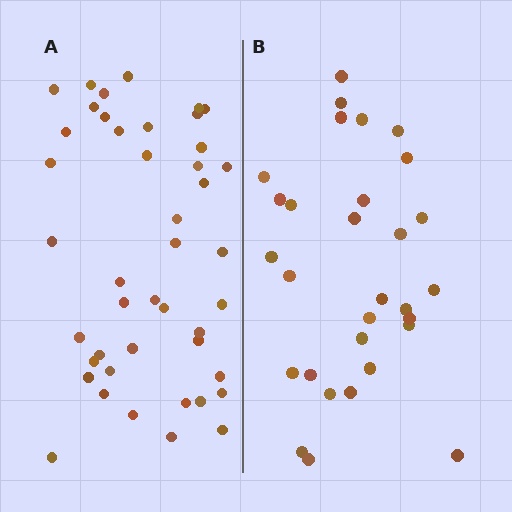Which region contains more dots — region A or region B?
Region A (the left region) has more dots.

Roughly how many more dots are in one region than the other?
Region A has approximately 15 more dots than region B.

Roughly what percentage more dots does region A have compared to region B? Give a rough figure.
About 45% more.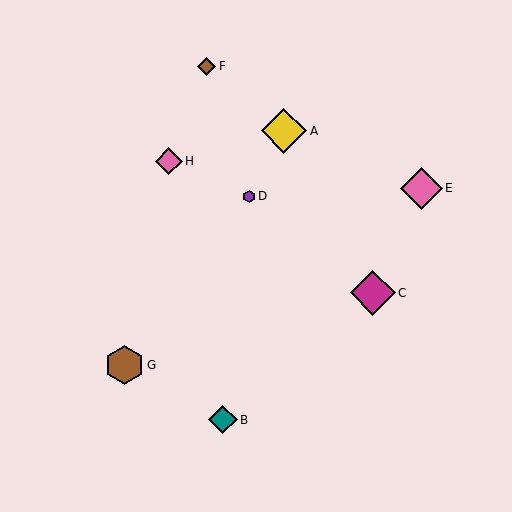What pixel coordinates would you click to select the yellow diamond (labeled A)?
Click at (284, 131) to select the yellow diamond A.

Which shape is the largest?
The yellow diamond (labeled A) is the largest.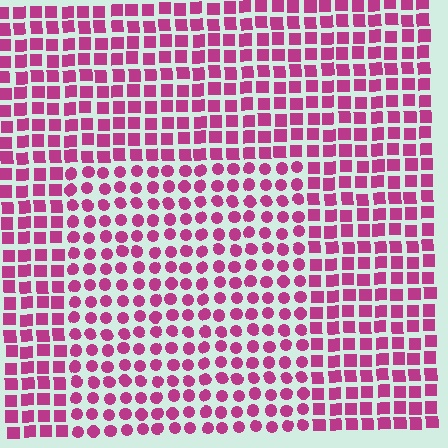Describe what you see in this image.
The image is filled with small magenta elements arranged in a uniform grid. A rectangle-shaped region contains circles, while the surrounding area contains squares. The boundary is defined purely by the change in element shape.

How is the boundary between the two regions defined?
The boundary is defined by a change in element shape: circles inside vs. squares outside. All elements share the same color and spacing.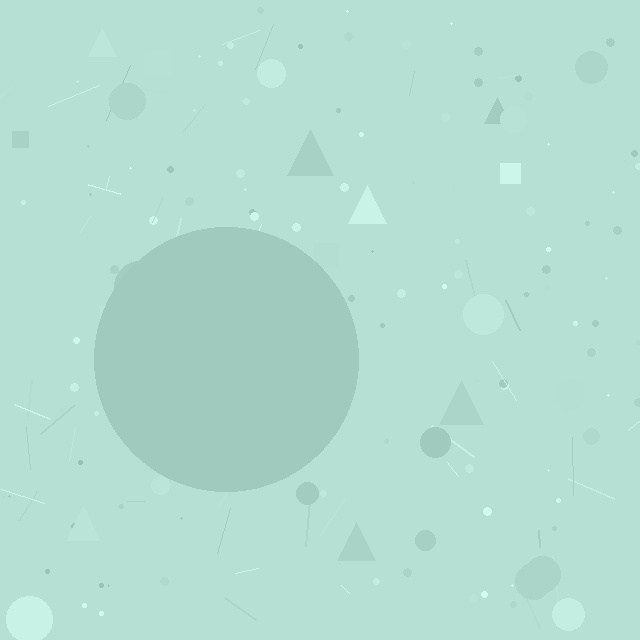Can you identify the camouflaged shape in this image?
The camouflaged shape is a circle.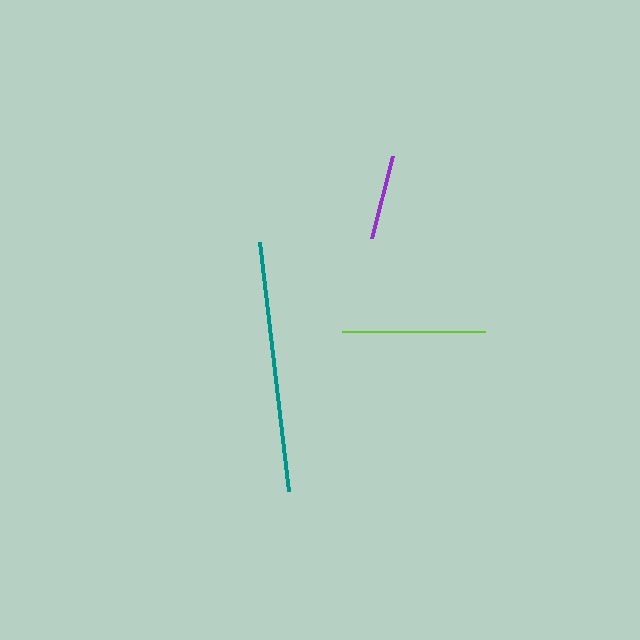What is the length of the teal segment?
The teal segment is approximately 251 pixels long.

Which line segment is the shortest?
The purple line is the shortest at approximately 84 pixels.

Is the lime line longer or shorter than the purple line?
The lime line is longer than the purple line.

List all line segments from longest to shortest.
From longest to shortest: teal, lime, purple.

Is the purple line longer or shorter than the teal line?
The teal line is longer than the purple line.